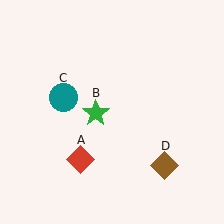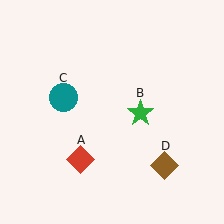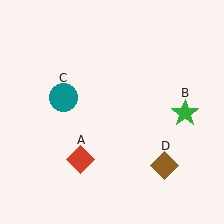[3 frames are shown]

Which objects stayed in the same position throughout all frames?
Red diamond (object A) and teal circle (object C) and brown diamond (object D) remained stationary.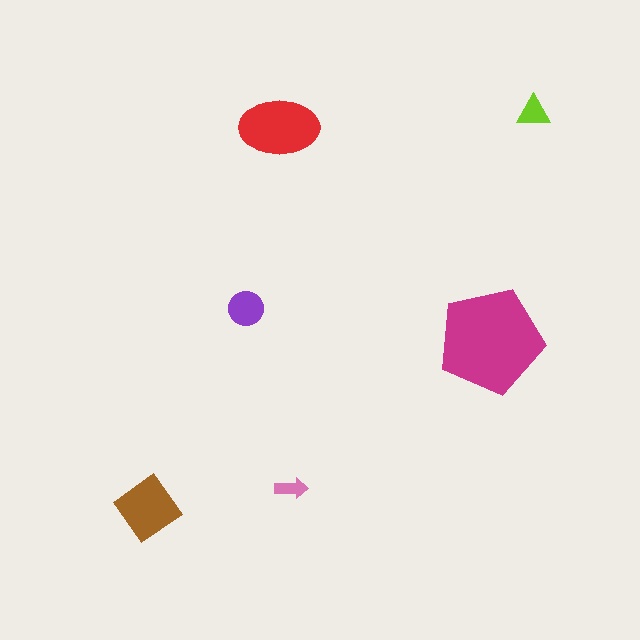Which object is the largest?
The magenta pentagon.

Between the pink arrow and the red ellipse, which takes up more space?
The red ellipse.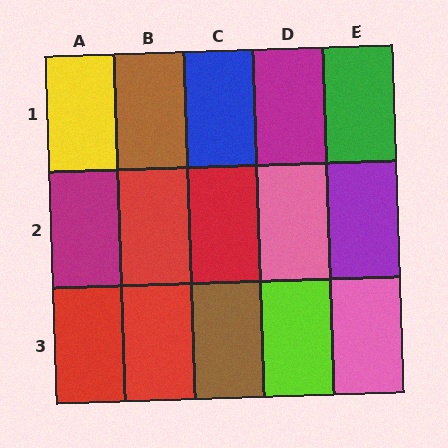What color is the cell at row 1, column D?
Magenta.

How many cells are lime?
1 cell is lime.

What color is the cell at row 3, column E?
Pink.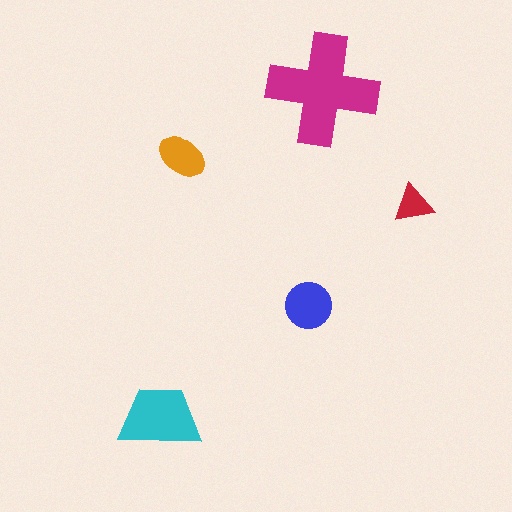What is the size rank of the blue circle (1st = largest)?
3rd.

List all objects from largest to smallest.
The magenta cross, the cyan trapezoid, the blue circle, the orange ellipse, the red triangle.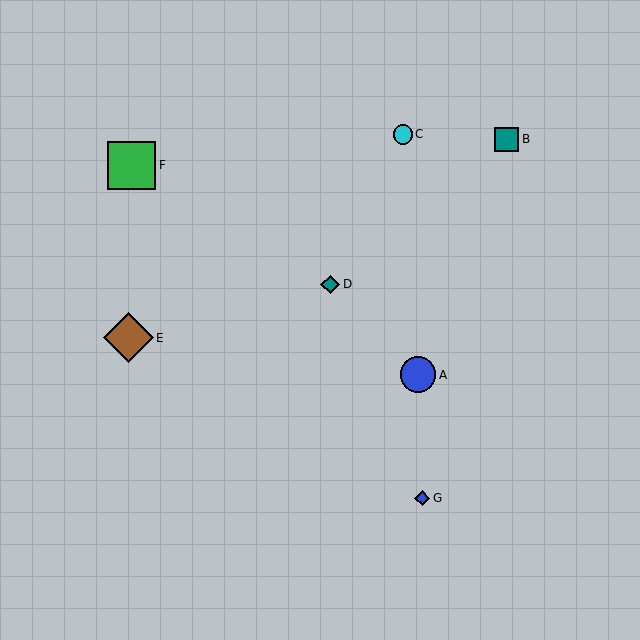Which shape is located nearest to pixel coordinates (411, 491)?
The blue diamond (labeled G) at (422, 498) is nearest to that location.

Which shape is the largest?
The brown diamond (labeled E) is the largest.